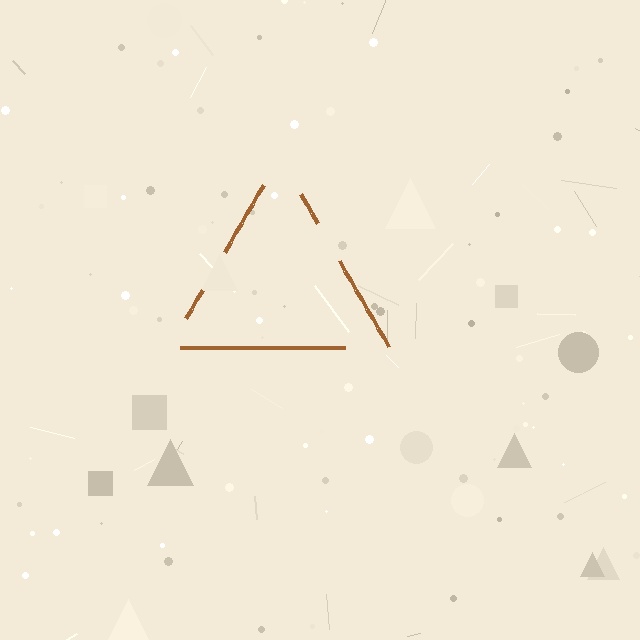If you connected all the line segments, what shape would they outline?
They would outline a triangle.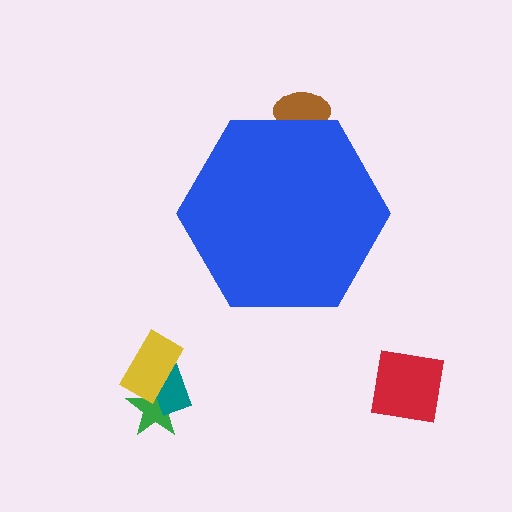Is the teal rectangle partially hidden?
No, the teal rectangle is fully visible.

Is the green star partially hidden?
No, the green star is fully visible.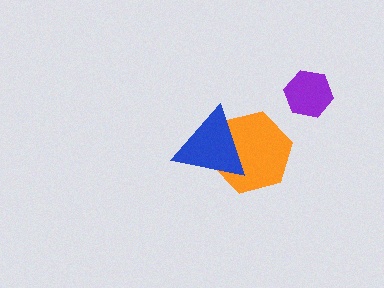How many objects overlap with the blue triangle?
1 object overlaps with the blue triangle.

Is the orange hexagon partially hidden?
Yes, it is partially covered by another shape.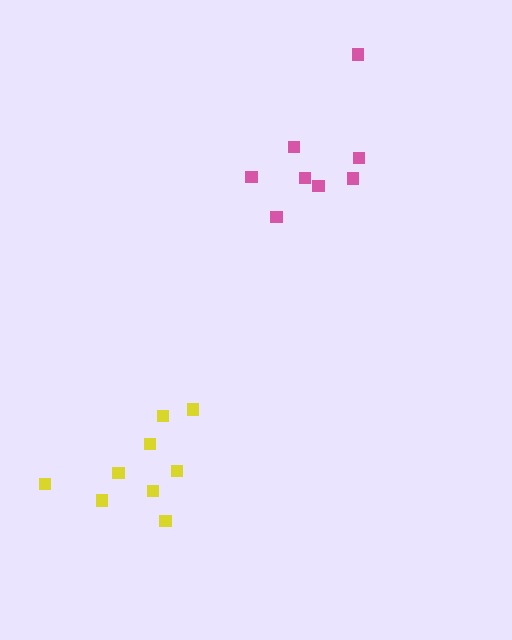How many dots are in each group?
Group 1: 8 dots, Group 2: 9 dots (17 total).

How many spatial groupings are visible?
There are 2 spatial groupings.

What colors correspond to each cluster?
The clusters are colored: pink, yellow.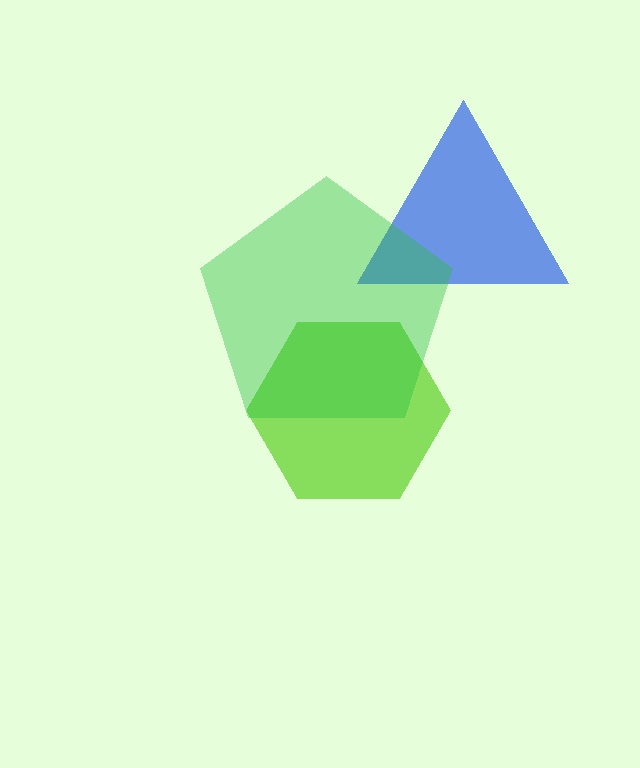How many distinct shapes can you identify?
There are 3 distinct shapes: a blue triangle, a lime hexagon, a green pentagon.